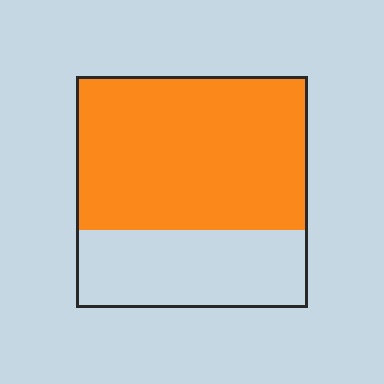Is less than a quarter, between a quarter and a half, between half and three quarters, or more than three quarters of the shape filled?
Between half and three quarters.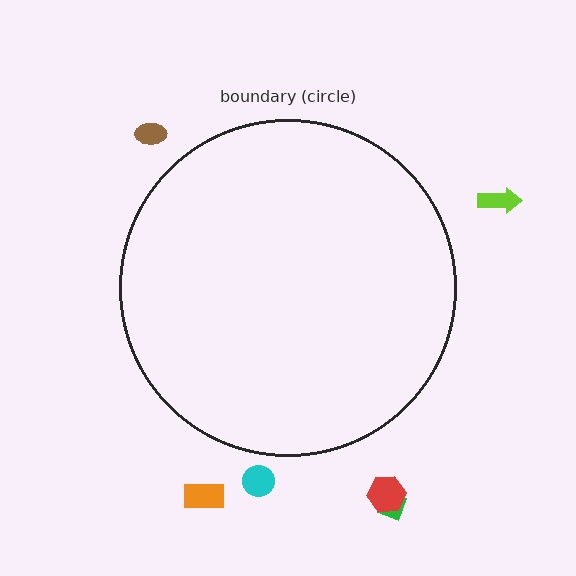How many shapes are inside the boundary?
0 inside, 6 outside.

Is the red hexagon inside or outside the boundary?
Outside.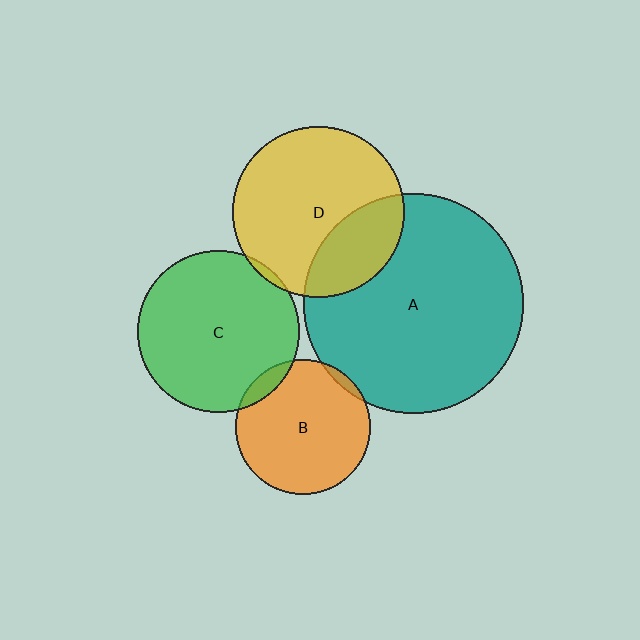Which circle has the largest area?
Circle A (teal).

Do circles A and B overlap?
Yes.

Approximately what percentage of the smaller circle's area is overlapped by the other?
Approximately 5%.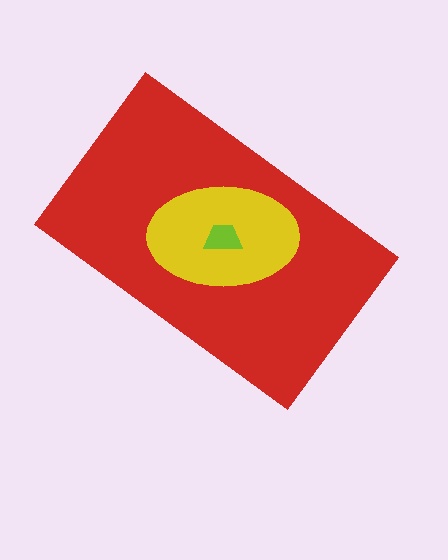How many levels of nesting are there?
3.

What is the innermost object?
The lime trapezoid.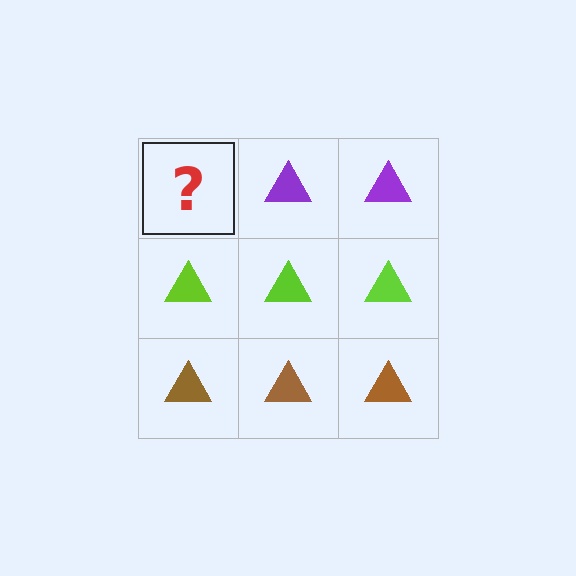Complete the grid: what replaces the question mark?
The question mark should be replaced with a purple triangle.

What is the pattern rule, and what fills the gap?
The rule is that each row has a consistent color. The gap should be filled with a purple triangle.